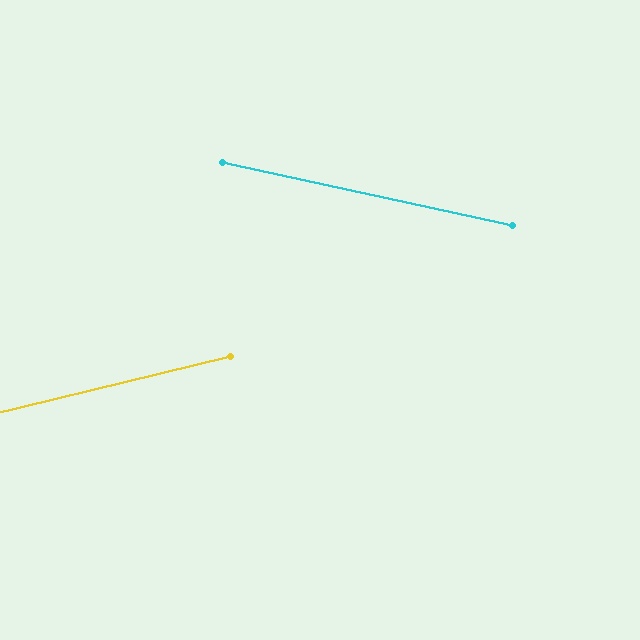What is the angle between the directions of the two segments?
Approximately 26 degrees.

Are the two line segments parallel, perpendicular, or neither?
Neither parallel nor perpendicular — they differ by about 26°.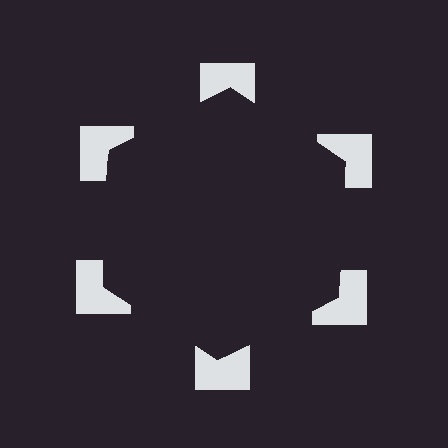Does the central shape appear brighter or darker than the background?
It typically appears slightly darker than the background, even though no actual brightness change is drawn.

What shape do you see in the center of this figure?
An illusory hexagon — its edges are inferred from the aligned wedge cuts in the notched squares, not physically drawn.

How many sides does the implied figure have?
6 sides.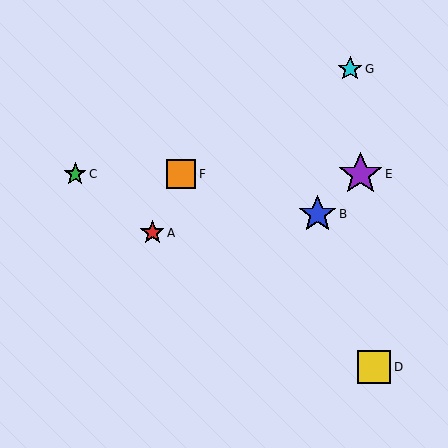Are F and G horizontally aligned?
No, F is at y≈174 and G is at y≈69.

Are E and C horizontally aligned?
Yes, both are at y≈174.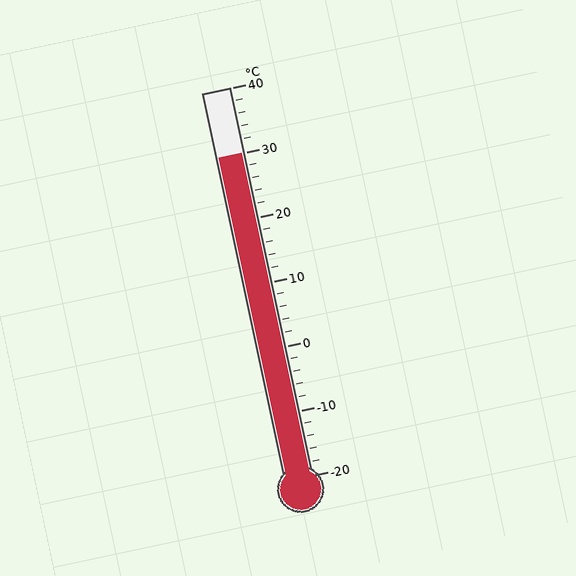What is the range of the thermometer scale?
The thermometer scale ranges from -20°C to 40°C.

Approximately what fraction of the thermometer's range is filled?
The thermometer is filled to approximately 85% of its range.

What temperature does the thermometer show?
The thermometer shows approximately 30°C.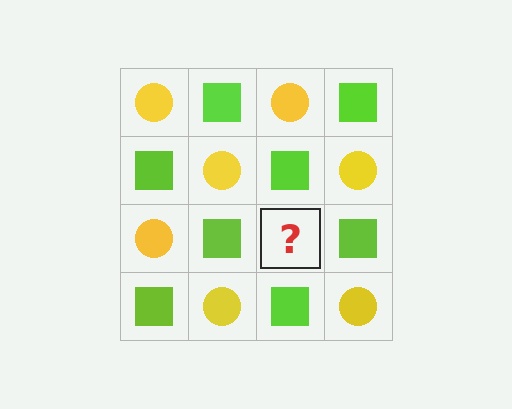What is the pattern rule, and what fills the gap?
The rule is that it alternates yellow circle and lime square in a checkerboard pattern. The gap should be filled with a yellow circle.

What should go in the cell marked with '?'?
The missing cell should contain a yellow circle.